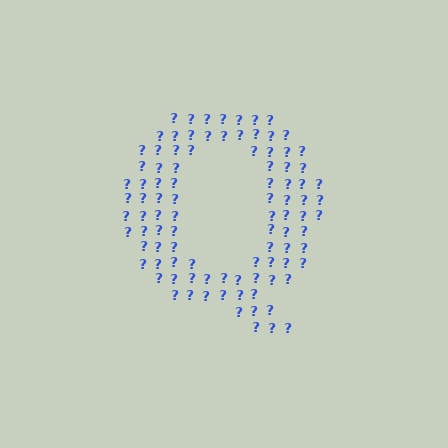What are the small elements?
The small elements are question marks.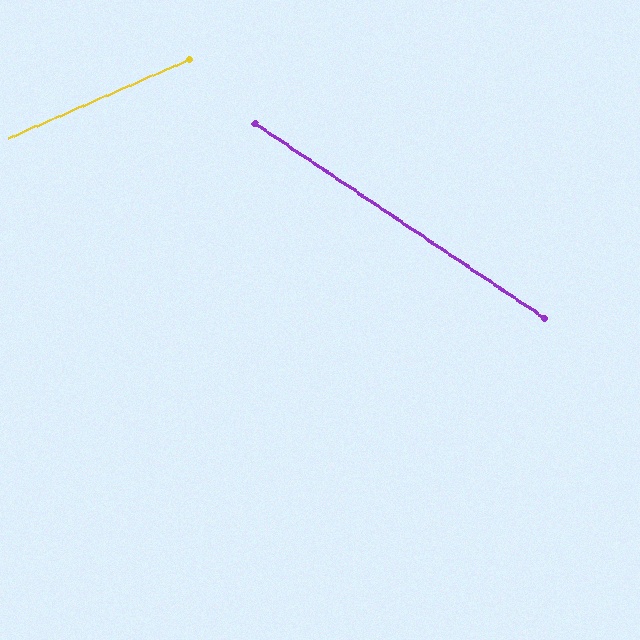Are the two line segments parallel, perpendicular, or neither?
Neither parallel nor perpendicular — they differ by about 57°.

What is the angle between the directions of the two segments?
Approximately 57 degrees.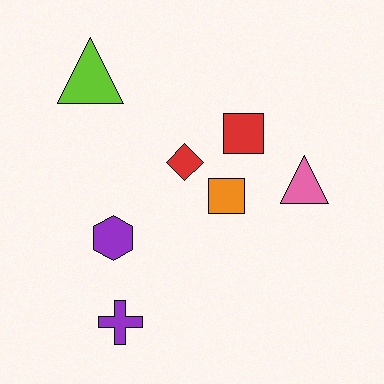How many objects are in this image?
There are 7 objects.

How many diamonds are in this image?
There is 1 diamond.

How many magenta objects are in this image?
There are no magenta objects.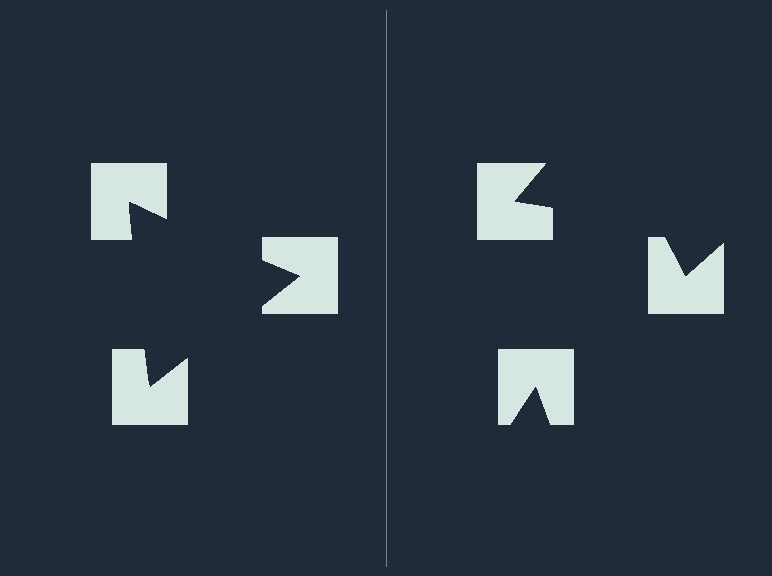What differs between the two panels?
The notched squares are positioned identically on both sides; only the wedge orientations differ. On the left they align to a triangle; on the right they are misaligned.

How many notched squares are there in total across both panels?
6 — 3 on each side.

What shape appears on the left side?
An illusory triangle.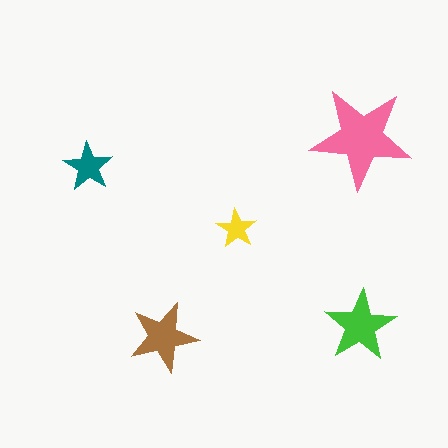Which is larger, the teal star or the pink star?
The pink one.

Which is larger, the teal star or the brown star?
The brown one.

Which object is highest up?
The pink star is topmost.